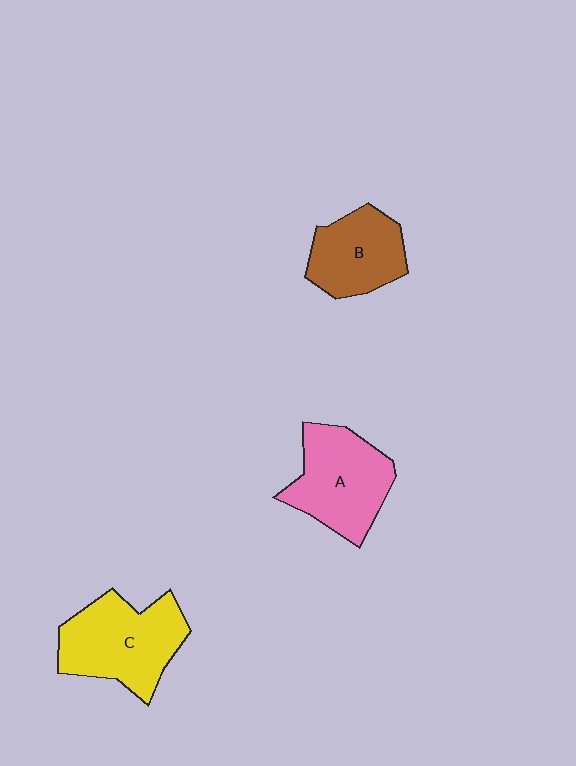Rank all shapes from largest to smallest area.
From largest to smallest: C (yellow), A (pink), B (brown).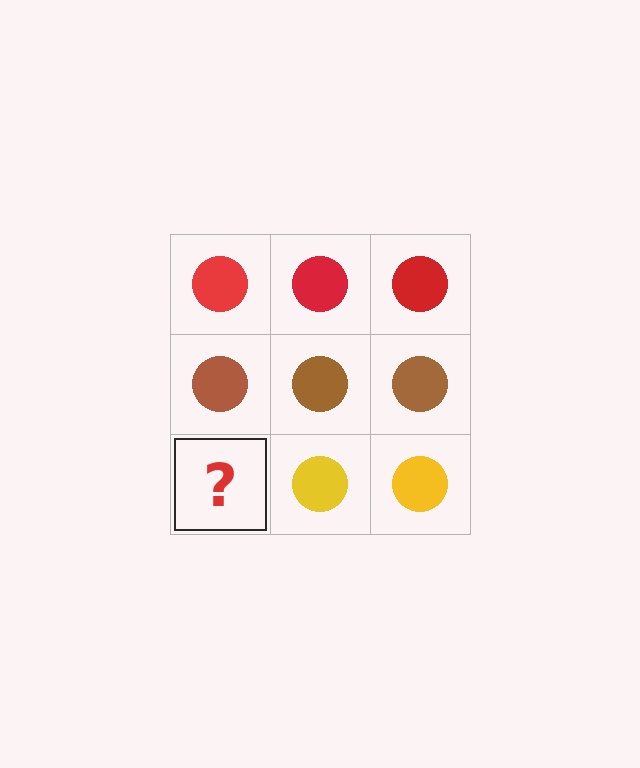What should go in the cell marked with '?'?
The missing cell should contain a yellow circle.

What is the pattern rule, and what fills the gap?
The rule is that each row has a consistent color. The gap should be filled with a yellow circle.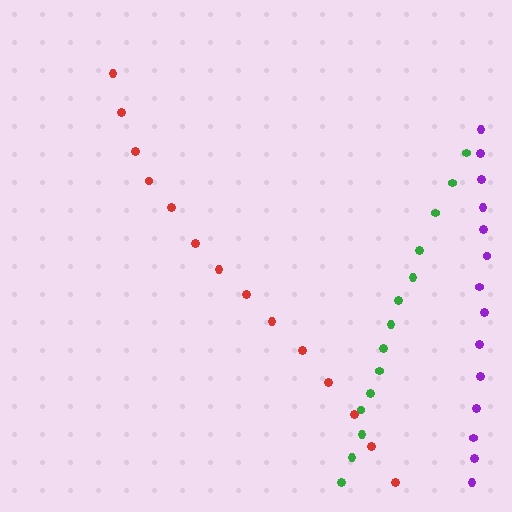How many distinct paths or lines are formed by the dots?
There are 3 distinct paths.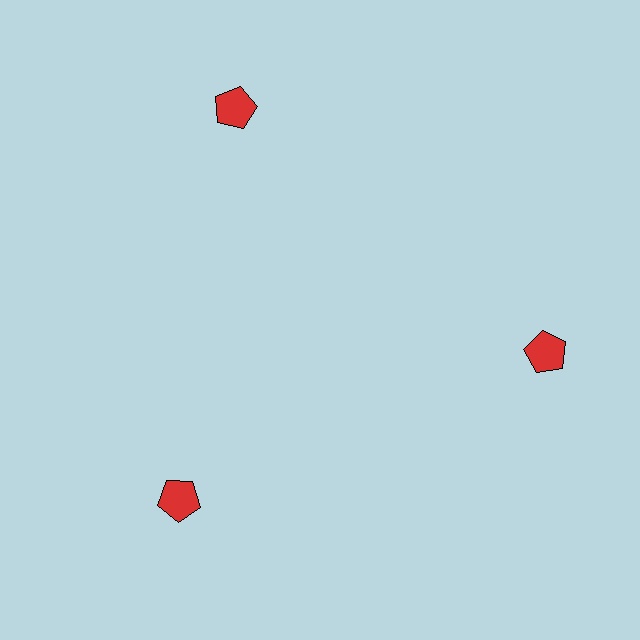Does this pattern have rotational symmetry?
Yes, this pattern has 3-fold rotational symmetry. It looks the same after rotating 120 degrees around the center.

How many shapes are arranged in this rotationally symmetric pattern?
There are 3 shapes, arranged in 3 groups of 1.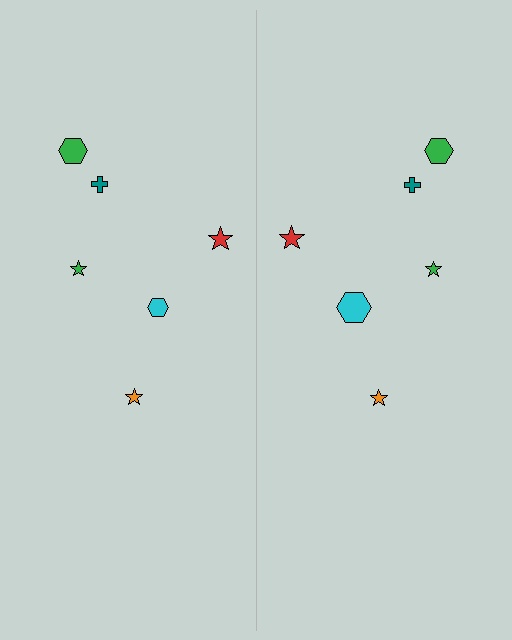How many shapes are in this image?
There are 12 shapes in this image.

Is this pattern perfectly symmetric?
No, the pattern is not perfectly symmetric. The cyan hexagon on the right side has a different size than its mirror counterpart.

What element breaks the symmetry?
The cyan hexagon on the right side has a different size than its mirror counterpart.